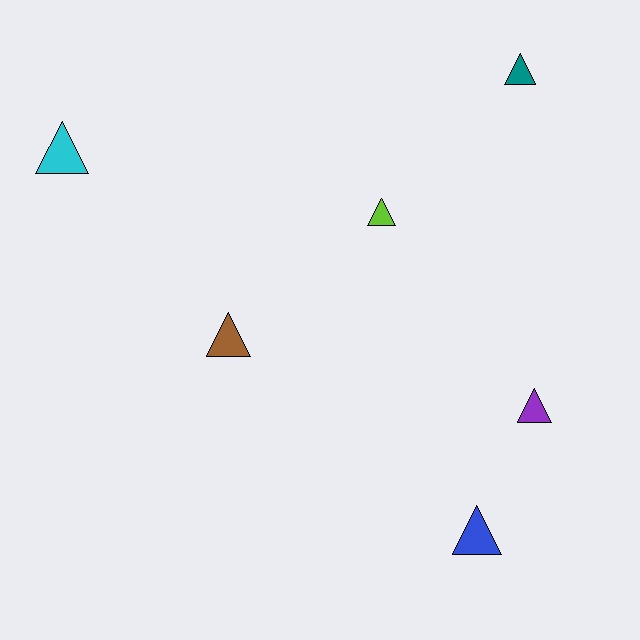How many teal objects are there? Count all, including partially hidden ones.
There is 1 teal object.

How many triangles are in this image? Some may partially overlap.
There are 6 triangles.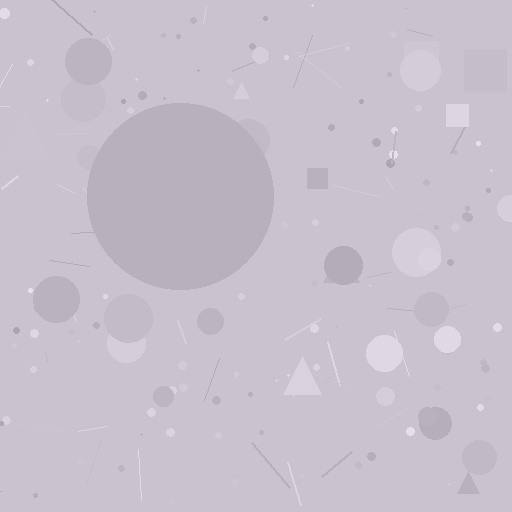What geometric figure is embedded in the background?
A circle is embedded in the background.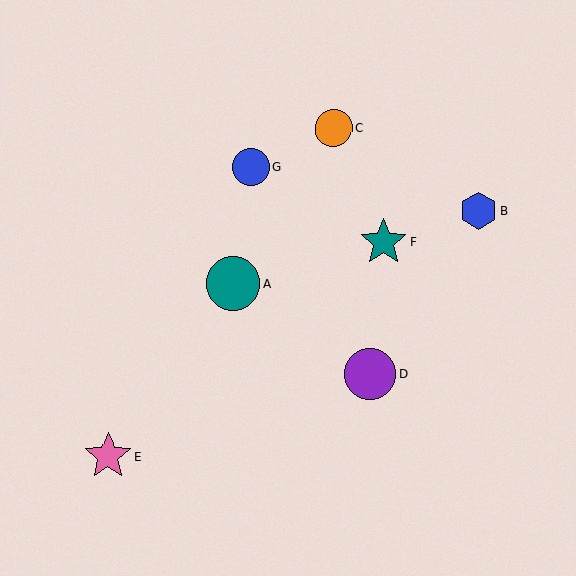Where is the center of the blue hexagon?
The center of the blue hexagon is at (478, 210).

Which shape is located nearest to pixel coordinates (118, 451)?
The pink star (labeled E) at (108, 457) is nearest to that location.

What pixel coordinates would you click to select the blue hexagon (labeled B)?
Click at (478, 210) to select the blue hexagon B.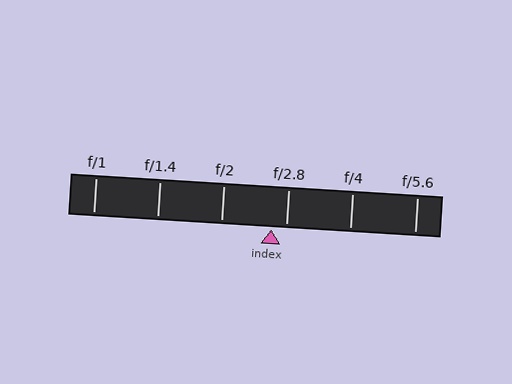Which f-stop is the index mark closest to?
The index mark is closest to f/2.8.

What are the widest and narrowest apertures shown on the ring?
The widest aperture shown is f/1 and the narrowest is f/5.6.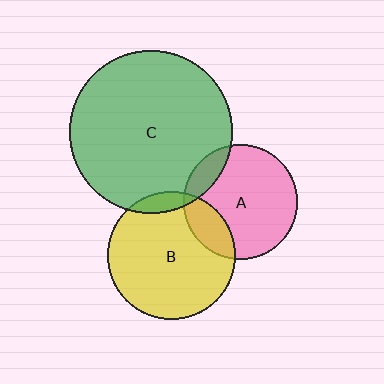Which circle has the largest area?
Circle C (green).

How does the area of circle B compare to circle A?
Approximately 1.3 times.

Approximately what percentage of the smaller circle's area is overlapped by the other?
Approximately 20%.